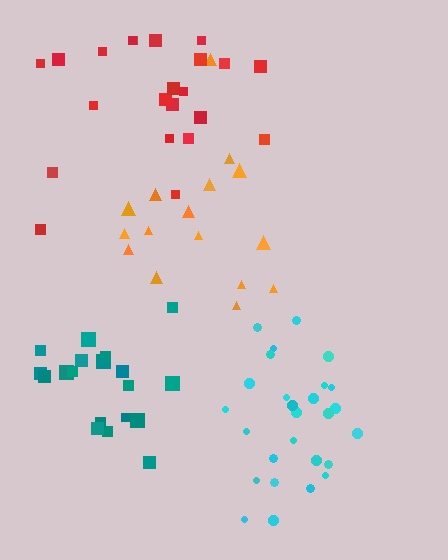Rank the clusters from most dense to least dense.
teal, cyan, red, orange.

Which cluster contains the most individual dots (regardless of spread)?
Cyan (27).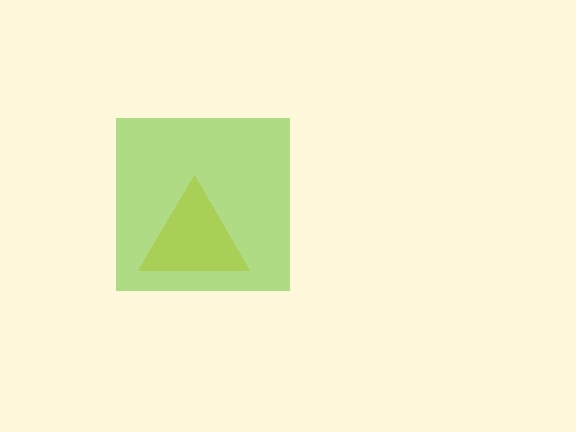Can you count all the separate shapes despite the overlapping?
Yes, there are 2 separate shapes.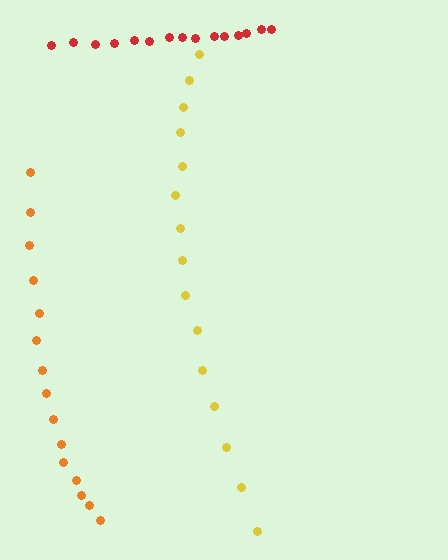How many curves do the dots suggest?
There are 3 distinct paths.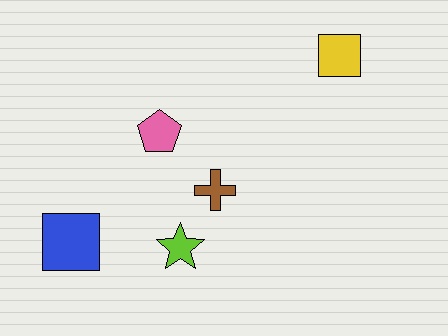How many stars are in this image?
There is 1 star.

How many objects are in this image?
There are 5 objects.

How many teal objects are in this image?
There are no teal objects.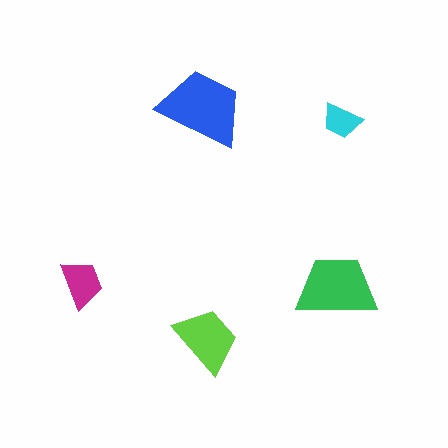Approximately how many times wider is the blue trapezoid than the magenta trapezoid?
About 2 times wider.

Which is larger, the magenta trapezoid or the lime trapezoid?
The lime one.